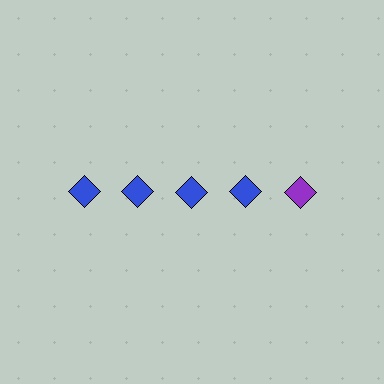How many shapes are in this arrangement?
There are 5 shapes arranged in a grid pattern.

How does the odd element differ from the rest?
It has a different color: purple instead of blue.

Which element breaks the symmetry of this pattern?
The purple diamond in the top row, rightmost column breaks the symmetry. All other shapes are blue diamonds.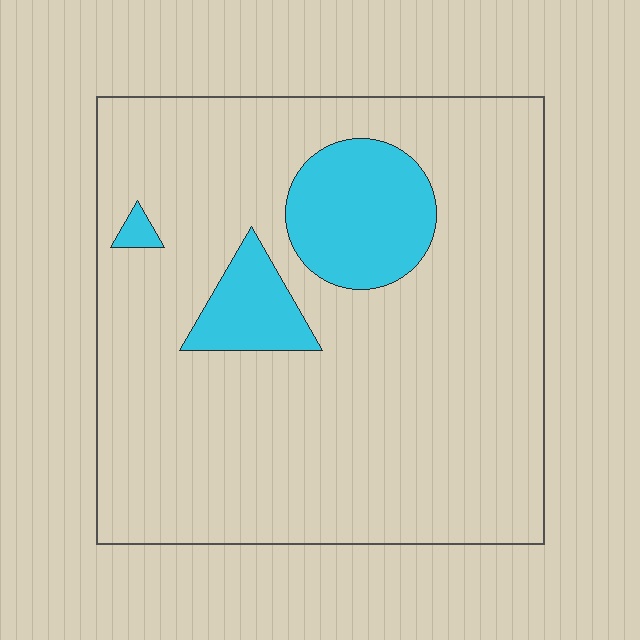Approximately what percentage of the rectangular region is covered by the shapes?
Approximately 15%.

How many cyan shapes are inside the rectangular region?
3.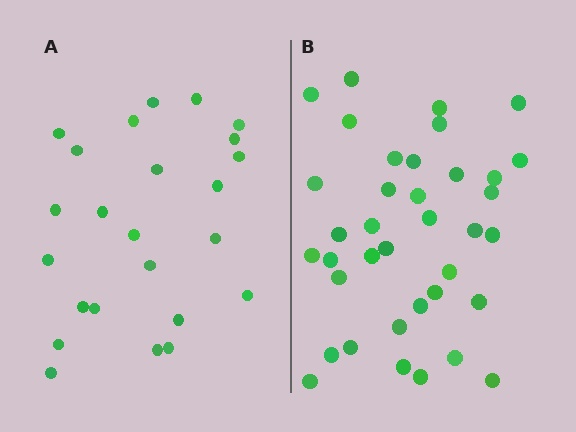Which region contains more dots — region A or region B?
Region B (the right region) has more dots.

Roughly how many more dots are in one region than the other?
Region B has approximately 15 more dots than region A.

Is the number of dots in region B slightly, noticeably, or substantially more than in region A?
Region B has substantially more. The ratio is roughly 1.5 to 1.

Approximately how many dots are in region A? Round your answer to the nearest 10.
About 20 dots. (The exact count is 24, which rounds to 20.)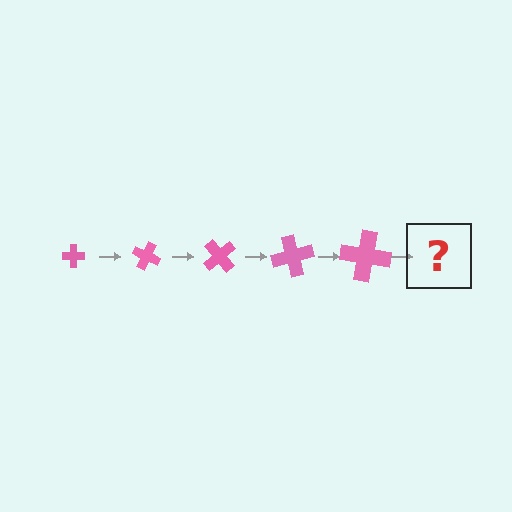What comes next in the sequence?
The next element should be a cross, larger than the previous one and rotated 125 degrees from the start.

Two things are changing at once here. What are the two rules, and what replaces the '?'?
The two rules are that the cross grows larger each step and it rotates 25 degrees each step. The '?' should be a cross, larger than the previous one and rotated 125 degrees from the start.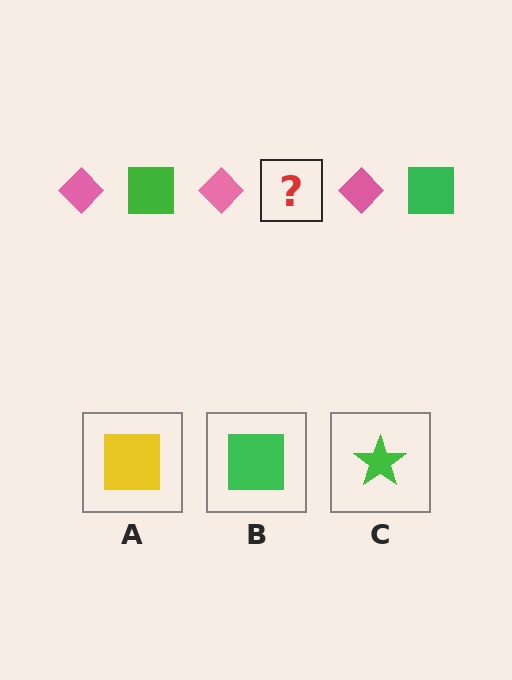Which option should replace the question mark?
Option B.